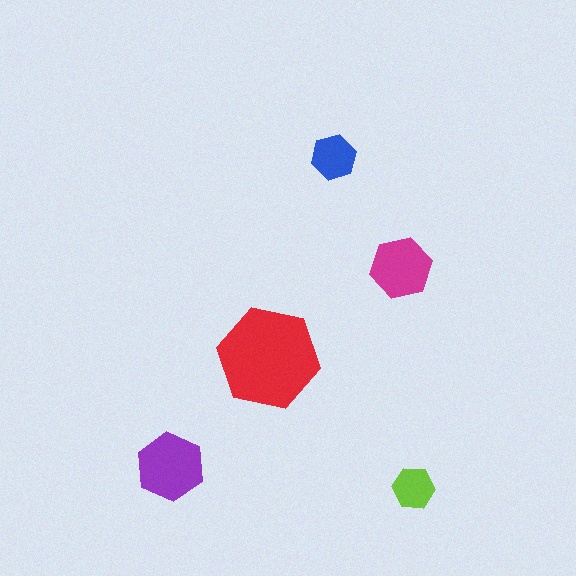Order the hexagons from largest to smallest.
the red one, the purple one, the magenta one, the blue one, the lime one.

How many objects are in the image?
There are 5 objects in the image.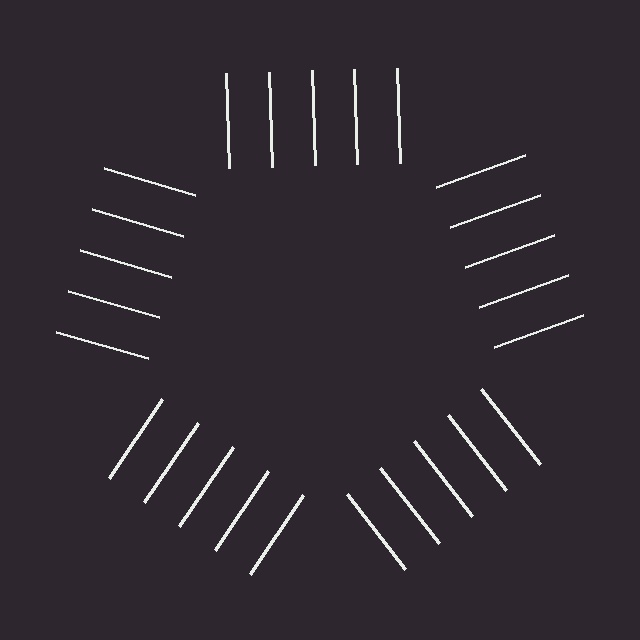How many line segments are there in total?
25 — 5 along each of the 5 edges.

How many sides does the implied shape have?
5 sides — the line-ends trace a pentagon.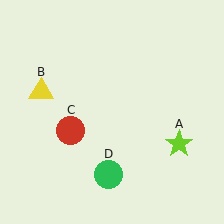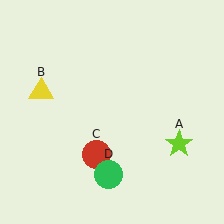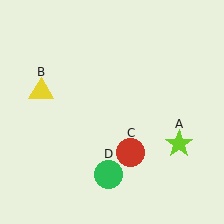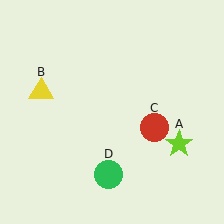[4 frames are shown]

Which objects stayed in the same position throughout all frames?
Lime star (object A) and yellow triangle (object B) and green circle (object D) remained stationary.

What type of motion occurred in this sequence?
The red circle (object C) rotated counterclockwise around the center of the scene.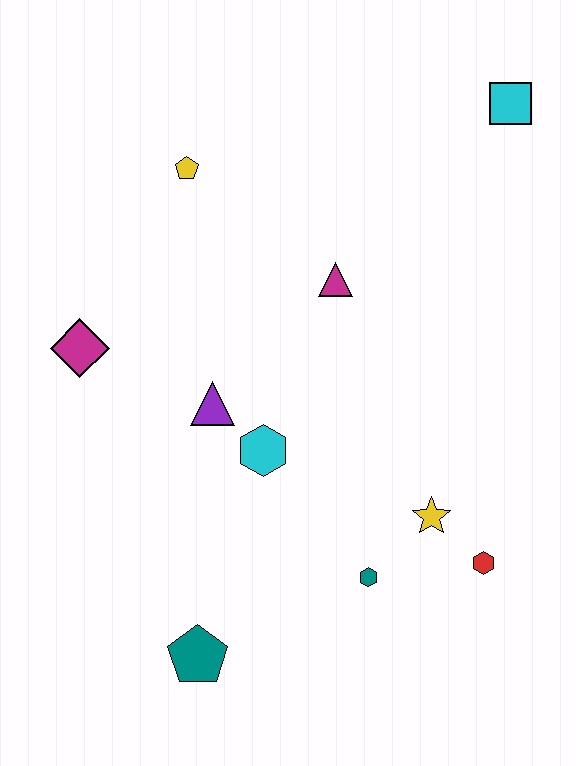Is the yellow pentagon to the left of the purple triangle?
Yes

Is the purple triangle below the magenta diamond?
Yes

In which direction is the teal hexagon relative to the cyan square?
The teal hexagon is below the cyan square.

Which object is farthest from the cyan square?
The teal pentagon is farthest from the cyan square.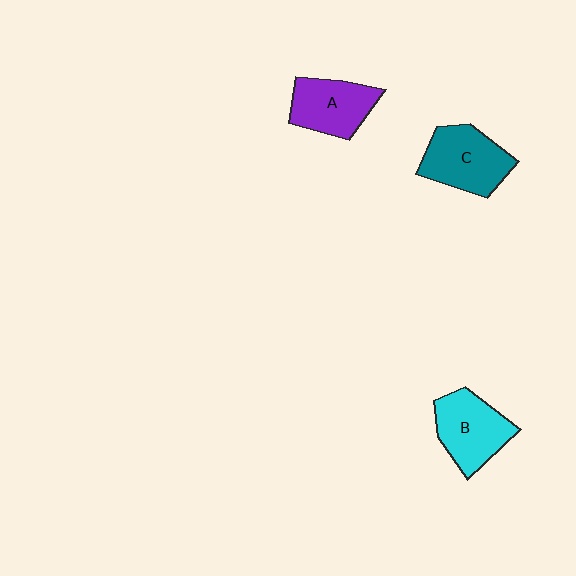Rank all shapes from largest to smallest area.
From largest to smallest: C (teal), B (cyan), A (purple).